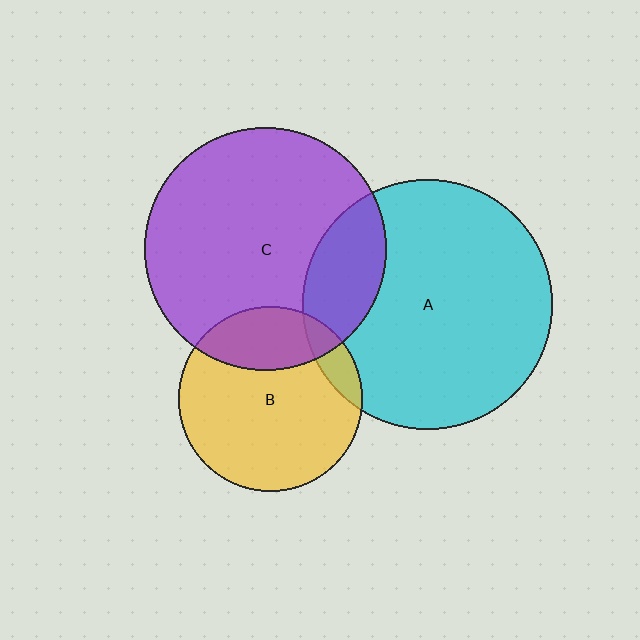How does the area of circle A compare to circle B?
Approximately 1.8 times.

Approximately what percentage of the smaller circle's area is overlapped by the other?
Approximately 10%.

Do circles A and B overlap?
Yes.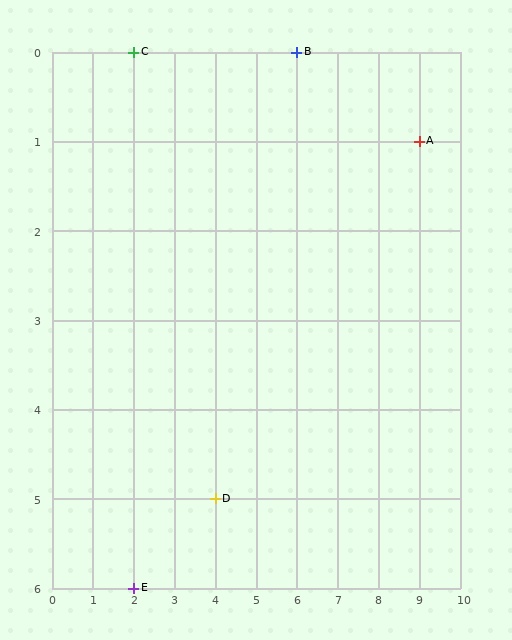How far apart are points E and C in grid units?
Points E and C are 6 rows apart.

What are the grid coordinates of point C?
Point C is at grid coordinates (2, 0).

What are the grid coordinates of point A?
Point A is at grid coordinates (9, 1).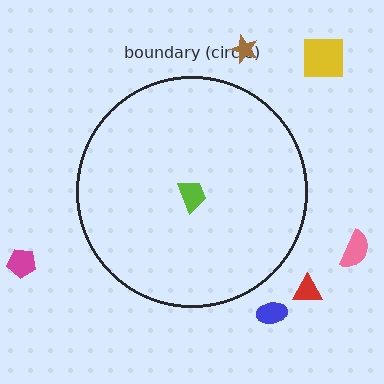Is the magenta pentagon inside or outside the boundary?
Outside.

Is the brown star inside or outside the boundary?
Outside.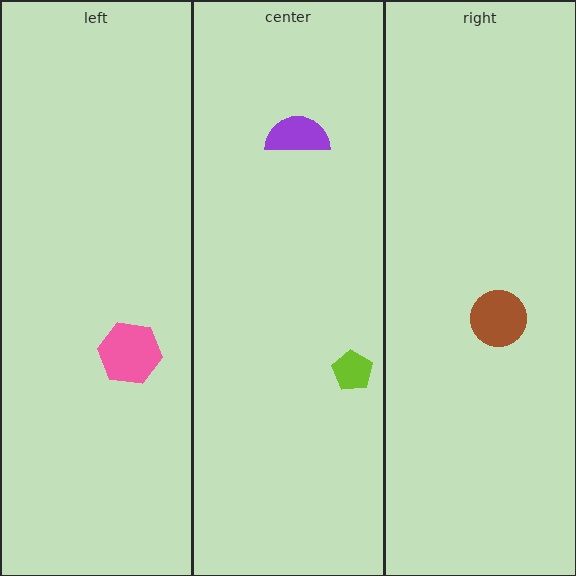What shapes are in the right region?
The brown circle.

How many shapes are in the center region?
2.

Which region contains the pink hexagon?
The left region.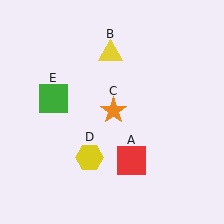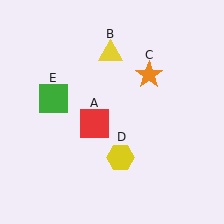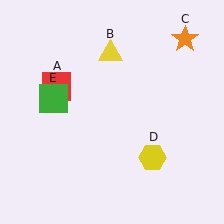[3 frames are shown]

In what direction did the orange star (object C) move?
The orange star (object C) moved up and to the right.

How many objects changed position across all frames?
3 objects changed position: red square (object A), orange star (object C), yellow hexagon (object D).